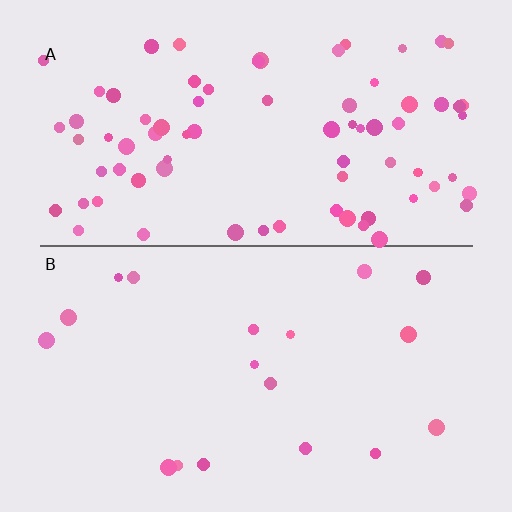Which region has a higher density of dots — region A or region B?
A (the top).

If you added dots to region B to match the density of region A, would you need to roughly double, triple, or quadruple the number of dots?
Approximately quadruple.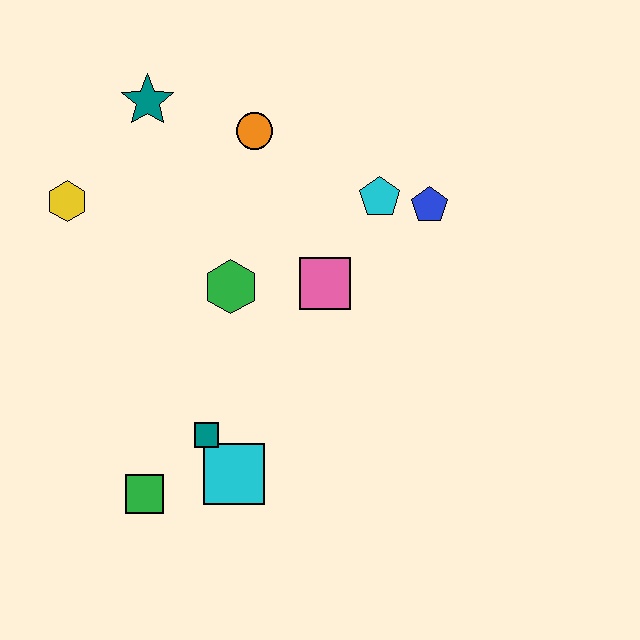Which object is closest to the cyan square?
The teal square is closest to the cyan square.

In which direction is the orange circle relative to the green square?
The orange circle is above the green square.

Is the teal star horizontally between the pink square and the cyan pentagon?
No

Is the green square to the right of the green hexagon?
No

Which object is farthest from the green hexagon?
The green square is farthest from the green hexagon.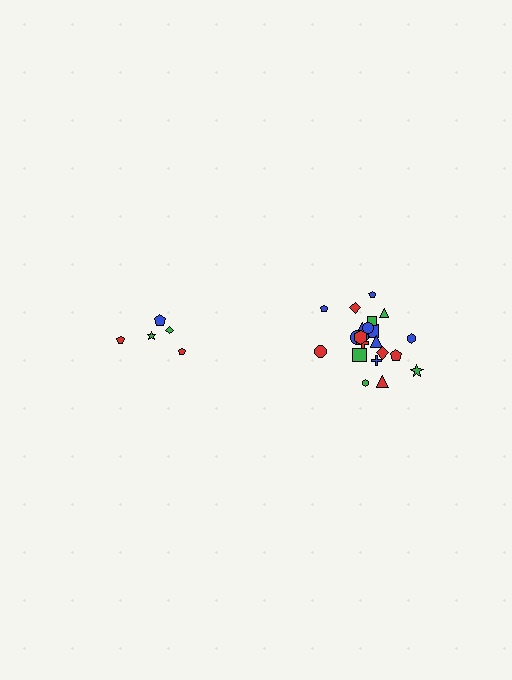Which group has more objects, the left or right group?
The right group.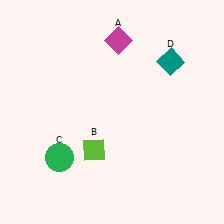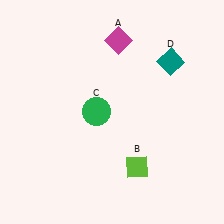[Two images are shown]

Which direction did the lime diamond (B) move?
The lime diamond (B) moved right.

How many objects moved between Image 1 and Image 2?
2 objects moved between the two images.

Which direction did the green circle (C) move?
The green circle (C) moved up.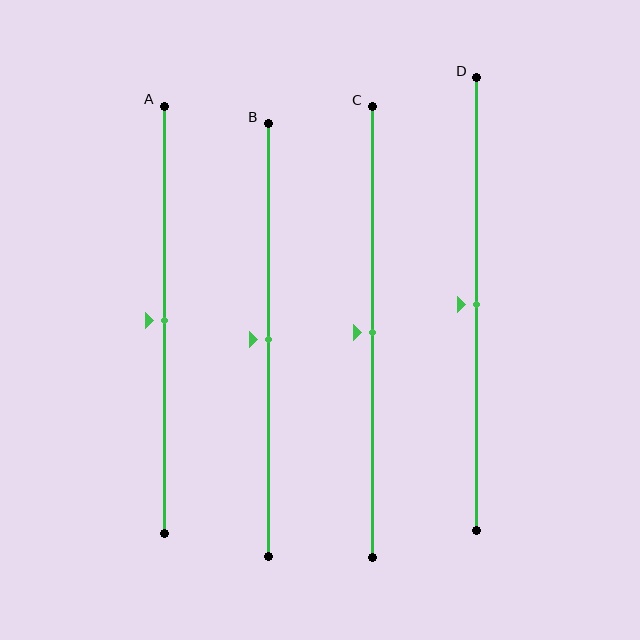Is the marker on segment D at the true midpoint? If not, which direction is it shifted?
Yes, the marker on segment D is at the true midpoint.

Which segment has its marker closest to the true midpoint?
Segment A has its marker closest to the true midpoint.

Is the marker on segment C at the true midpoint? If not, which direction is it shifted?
Yes, the marker on segment C is at the true midpoint.